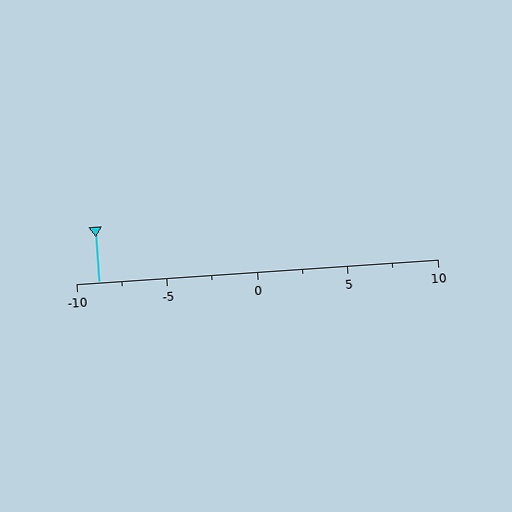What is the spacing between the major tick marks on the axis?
The major ticks are spaced 5 apart.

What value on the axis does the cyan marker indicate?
The marker indicates approximately -8.8.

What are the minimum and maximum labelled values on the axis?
The axis runs from -10 to 10.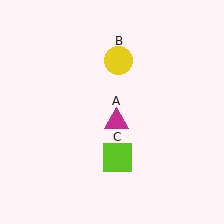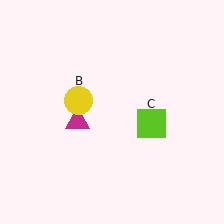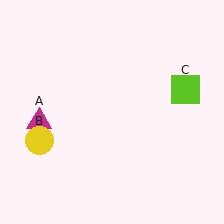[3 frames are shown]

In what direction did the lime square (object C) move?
The lime square (object C) moved up and to the right.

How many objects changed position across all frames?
3 objects changed position: magenta triangle (object A), yellow circle (object B), lime square (object C).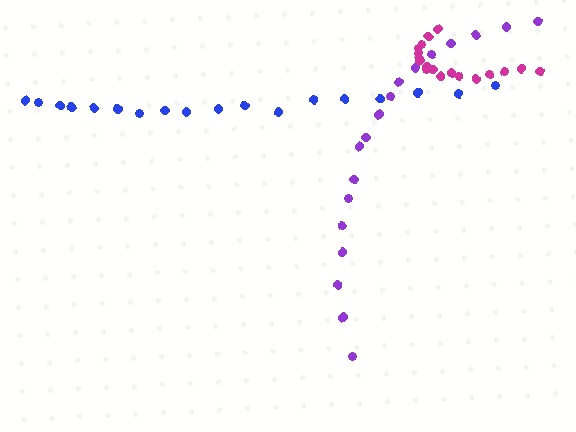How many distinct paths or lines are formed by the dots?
There are 3 distinct paths.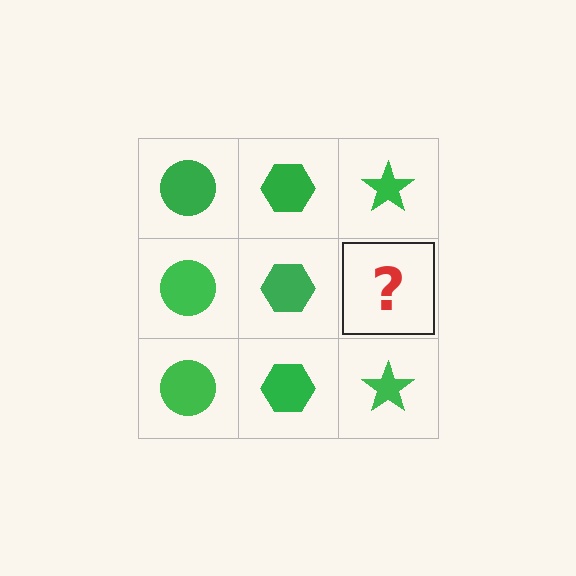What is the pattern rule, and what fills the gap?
The rule is that each column has a consistent shape. The gap should be filled with a green star.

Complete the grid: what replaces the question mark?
The question mark should be replaced with a green star.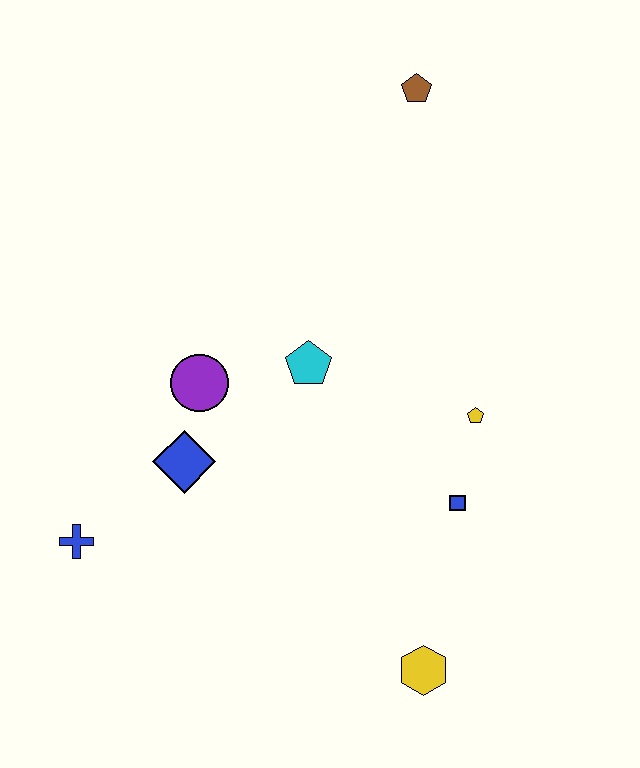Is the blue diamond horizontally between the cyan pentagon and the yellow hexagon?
No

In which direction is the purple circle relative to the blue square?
The purple circle is to the left of the blue square.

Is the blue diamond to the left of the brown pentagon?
Yes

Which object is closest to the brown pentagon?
The cyan pentagon is closest to the brown pentagon.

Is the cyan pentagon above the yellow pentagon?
Yes